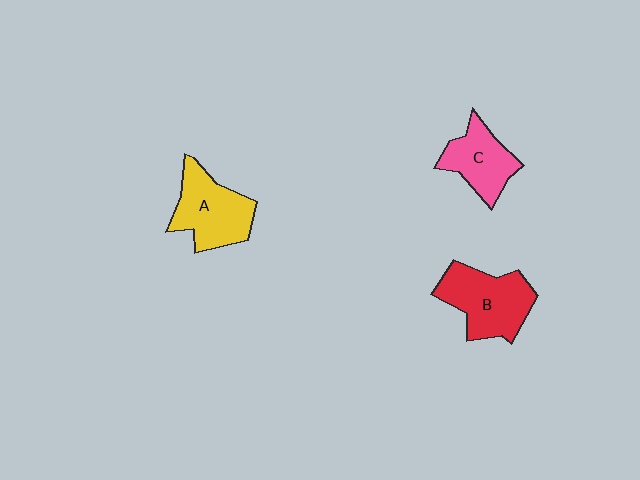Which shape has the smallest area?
Shape C (pink).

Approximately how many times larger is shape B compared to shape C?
Approximately 1.3 times.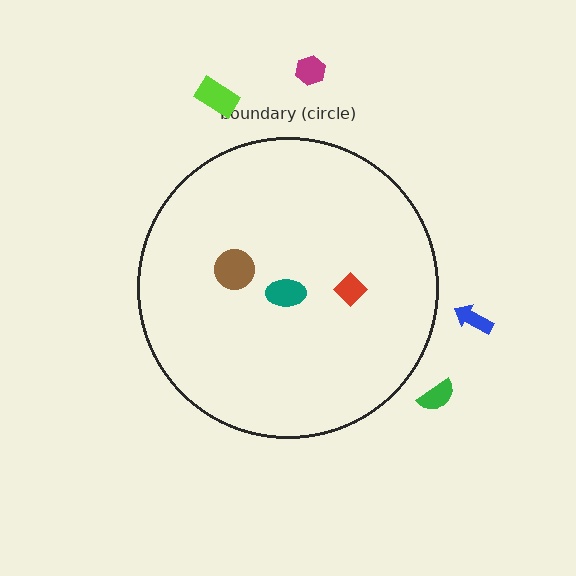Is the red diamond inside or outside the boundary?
Inside.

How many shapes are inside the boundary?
3 inside, 4 outside.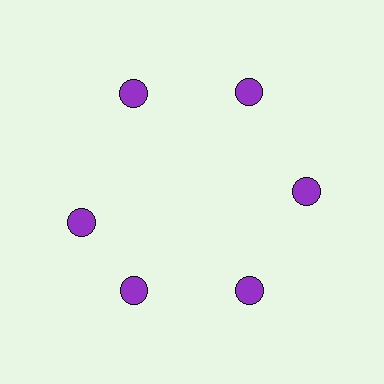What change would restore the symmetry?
The symmetry would be restored by rotating it back into even spacing with its neighbors so that all 6 circles sit at equal angles and equal distance from the center.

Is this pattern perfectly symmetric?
No. The 6 purple circles are arranged in a ring, but one element near the 9 o'clock position is rotated out of alignment along the ring, breaking the 6-fold rotational symmetry.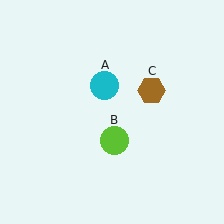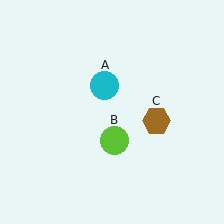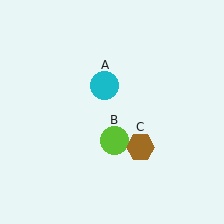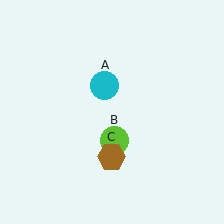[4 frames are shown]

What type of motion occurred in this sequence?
The brown hexagon (object C) rotated clockwise around the center of the scene.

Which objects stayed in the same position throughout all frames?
Cyan circle (object A) and lime circle (object B) remained stationary.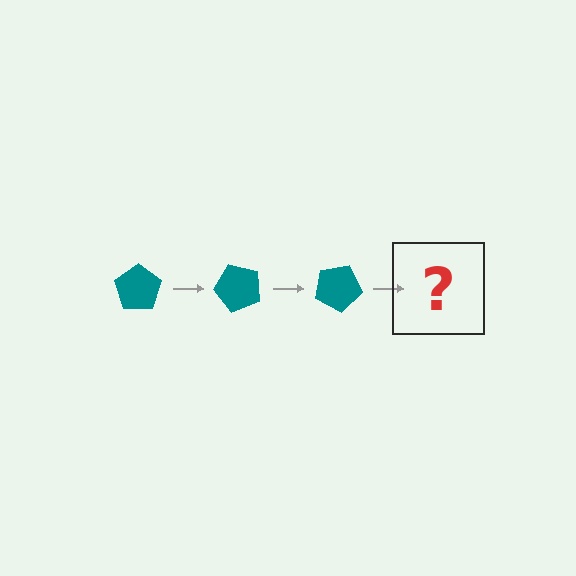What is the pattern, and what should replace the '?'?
The pattern is that the pentagon rotates 50 degrees each step. The '?' should be a teal pentagon rotated 150 degrees.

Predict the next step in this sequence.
The next step is a teal pentagon rotated 150 degrees.